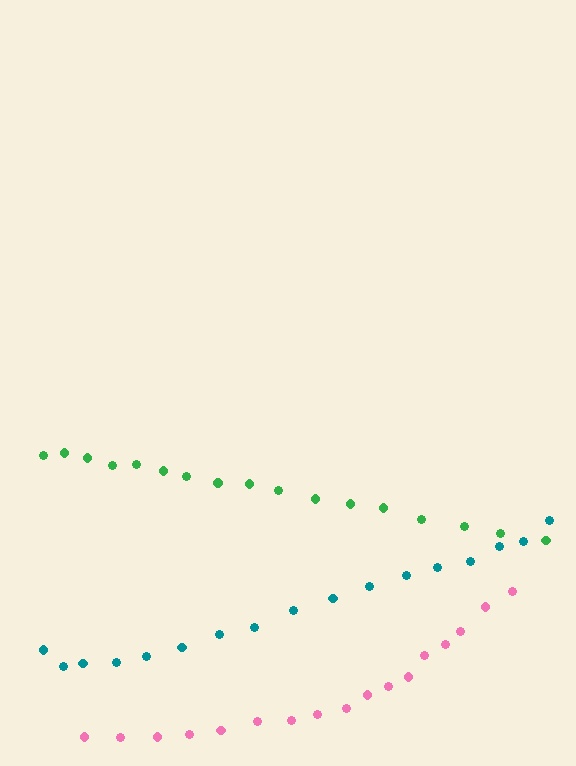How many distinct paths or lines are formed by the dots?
There are 3 distinct paths.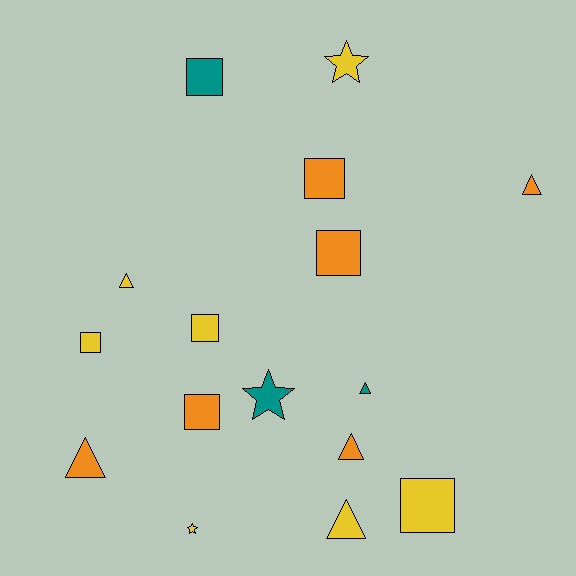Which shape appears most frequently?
Square, with 7 objects.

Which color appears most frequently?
Yellow, with 7 objects.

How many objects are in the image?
There are 16 objects.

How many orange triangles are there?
There are 3 orange triangles.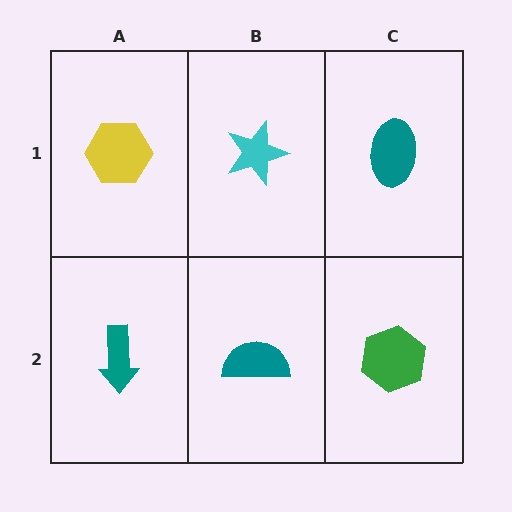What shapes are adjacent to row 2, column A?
A yellow hexagon (row 1, column A), a teal semicircle (row 2, column B).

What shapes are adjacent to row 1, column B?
A teal semicircle (row 2, column B), a yellow hexagon (row 1, column A), a teal ellipse (row 1, column C).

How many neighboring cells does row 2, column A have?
2.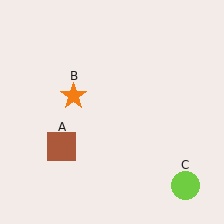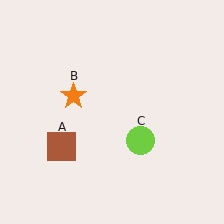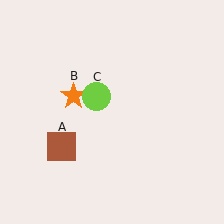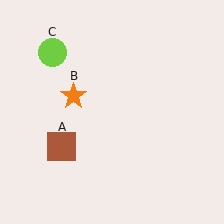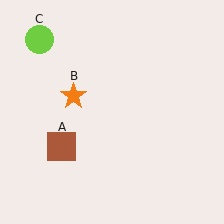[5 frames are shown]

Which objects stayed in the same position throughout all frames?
Brown square (object A) and orange star (object B) remained stationary.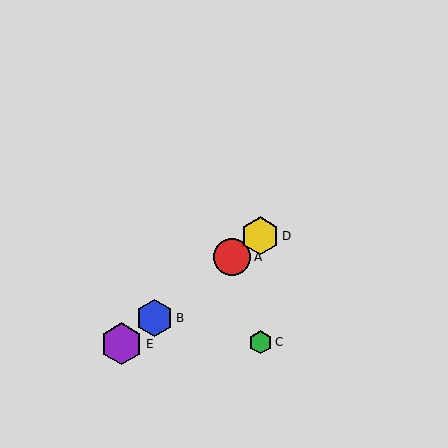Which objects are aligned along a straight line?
Objects A, B, D, E are aligned along a straight line.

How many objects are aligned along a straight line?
4 objects (A, B, D, E) are aligned along a straight line.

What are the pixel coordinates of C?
Object C is at (260, 342).